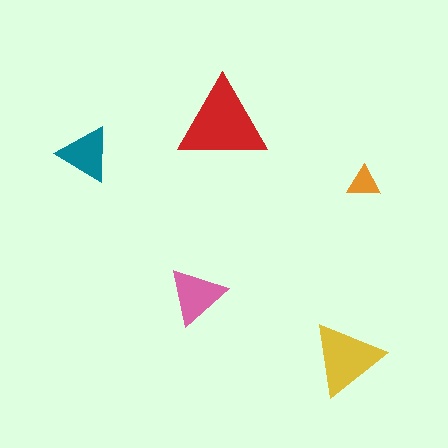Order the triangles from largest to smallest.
the red one, the yellow one, the pink one, the teal one, the orange one.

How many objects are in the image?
There are 5 objects in the image.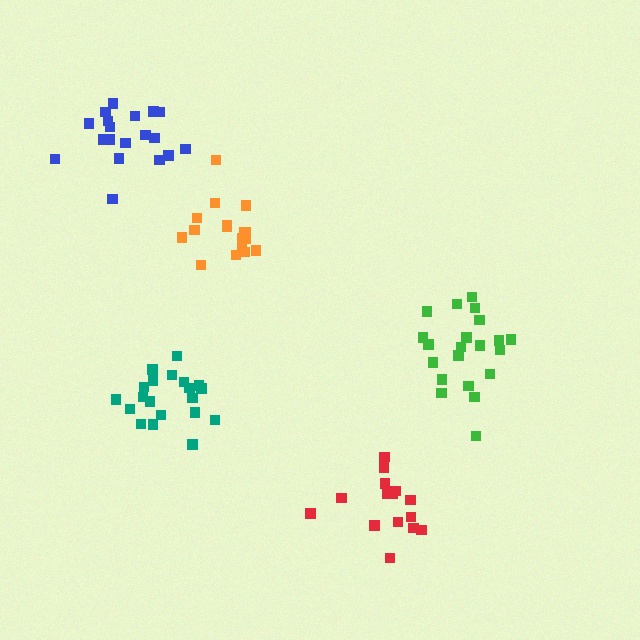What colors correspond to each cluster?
The clusters are colored: teal, orange, green, red, blue.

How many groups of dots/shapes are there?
There are 5 groups.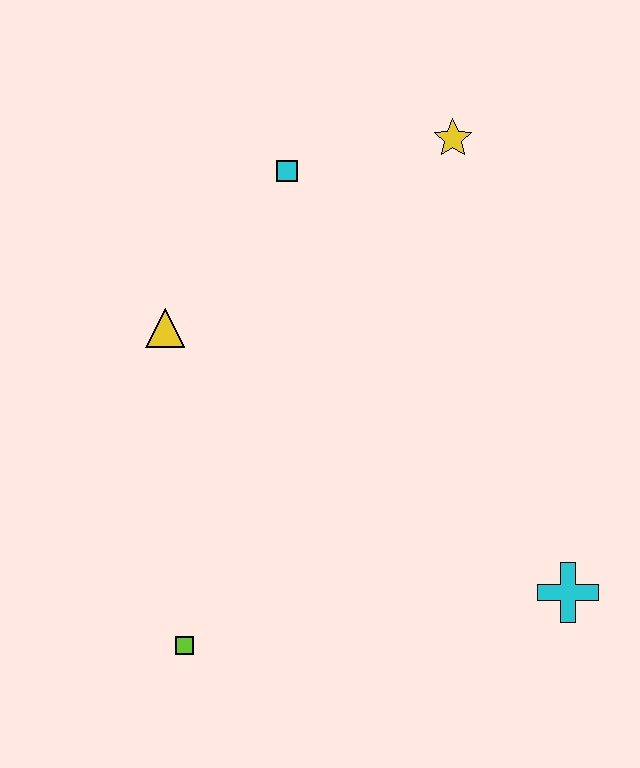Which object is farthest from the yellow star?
The lime square is farthest from the yellow star.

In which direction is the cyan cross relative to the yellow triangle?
The cyan cross is to the right of the yellow triangle.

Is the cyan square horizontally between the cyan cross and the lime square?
Yes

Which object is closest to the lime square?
The yellow triangle is closest to the lime square.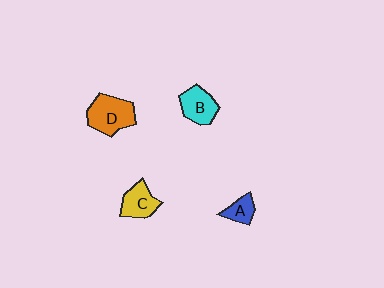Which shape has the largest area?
Shape D (orange).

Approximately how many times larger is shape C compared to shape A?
Approximately 1.5 times.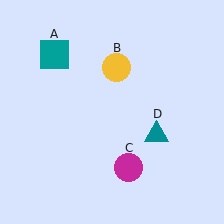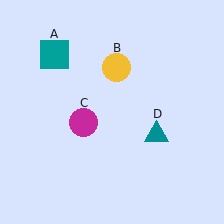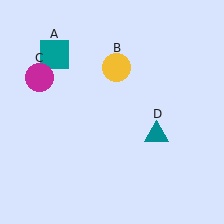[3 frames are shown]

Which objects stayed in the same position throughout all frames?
Teal square (object A) and yellow circle (object B) and teal triangle (object D) remained stationary.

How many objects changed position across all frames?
1 object changed position: magenta circle (object C).